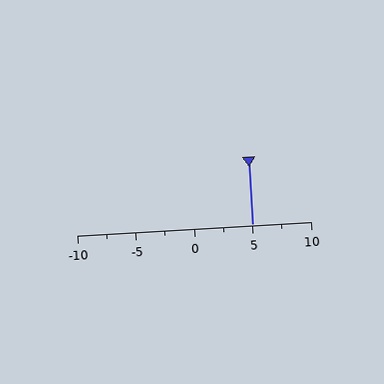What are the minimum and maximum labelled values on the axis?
The axis runs from -10 to 10.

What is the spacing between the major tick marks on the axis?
The major ticks are spaced 5 apart.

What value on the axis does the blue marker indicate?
The marker indicates approximately 5.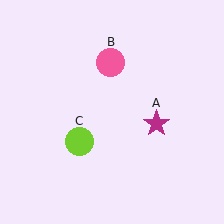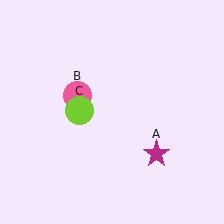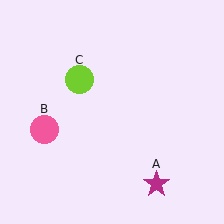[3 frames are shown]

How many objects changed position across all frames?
3 objects changed position: magenta star (object A), pink circle (object B), lime circle (object C).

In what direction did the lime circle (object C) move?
The lime circle (object C) moved up.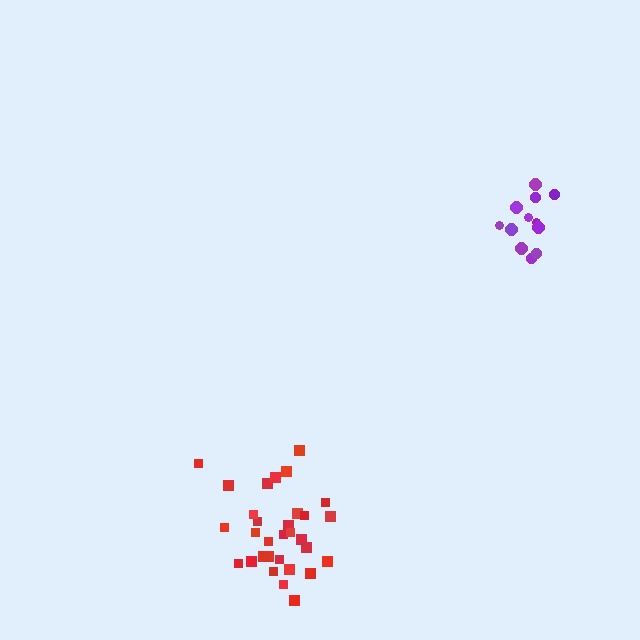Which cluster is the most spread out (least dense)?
Purple.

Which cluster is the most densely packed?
Red.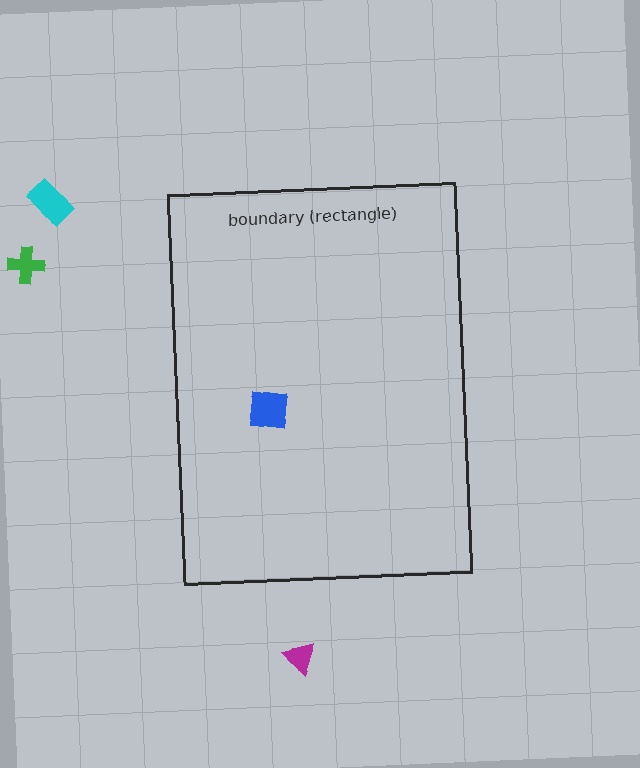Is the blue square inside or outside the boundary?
Inside.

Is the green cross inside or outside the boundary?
Outside.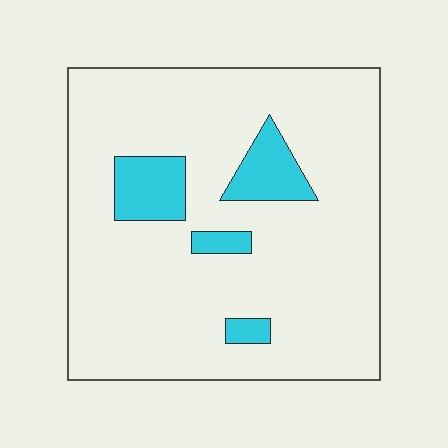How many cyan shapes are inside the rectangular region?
4.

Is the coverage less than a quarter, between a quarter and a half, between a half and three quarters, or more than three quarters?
Less than a quarter.